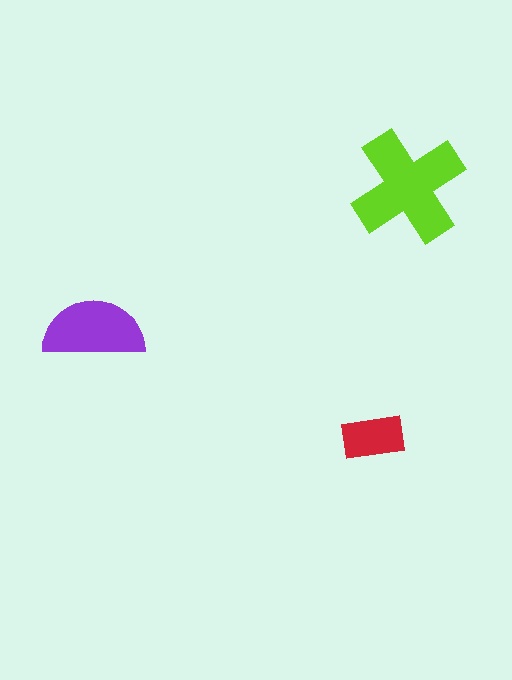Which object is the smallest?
The red rectangle.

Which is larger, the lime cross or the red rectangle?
The lime cross.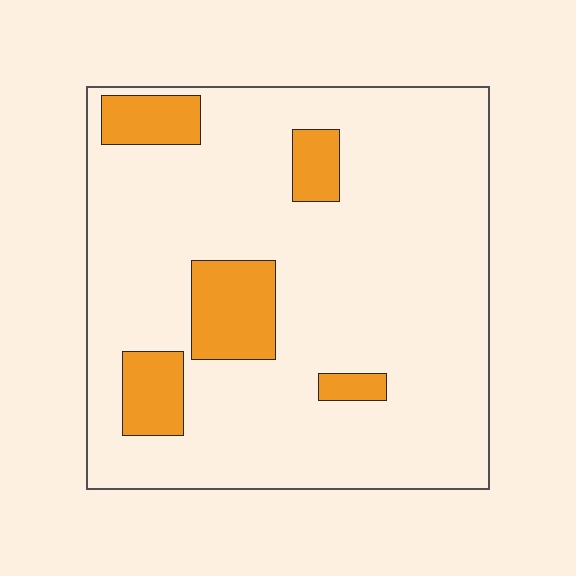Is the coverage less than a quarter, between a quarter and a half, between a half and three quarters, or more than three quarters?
Less than a quarter.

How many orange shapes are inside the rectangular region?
5.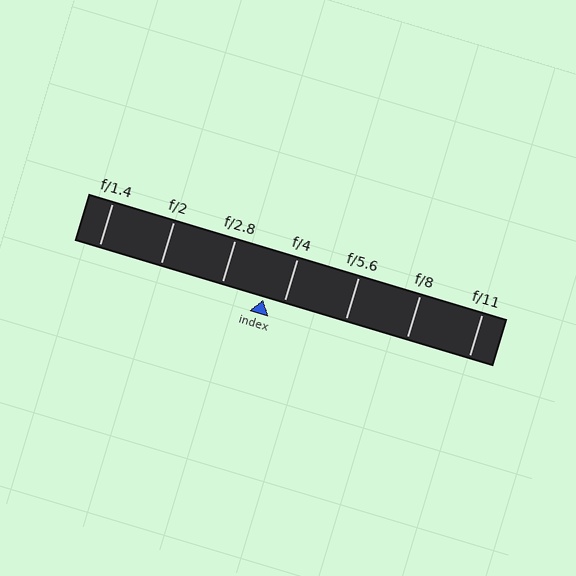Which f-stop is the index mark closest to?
The index mark is closest to f/4.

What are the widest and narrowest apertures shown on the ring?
The widest aperture shown is f/1.4 and the narrowest is f/11.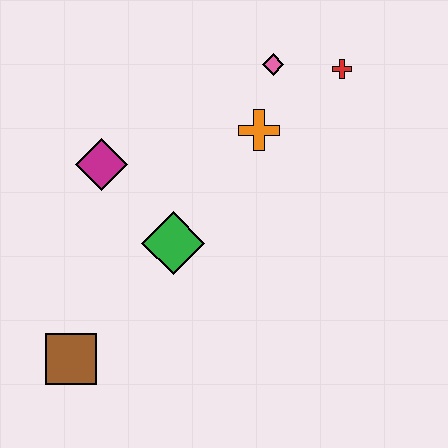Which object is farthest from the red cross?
The brown square is farthest from the red cross.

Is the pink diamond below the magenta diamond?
No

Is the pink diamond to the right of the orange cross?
Yes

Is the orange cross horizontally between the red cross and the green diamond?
Yes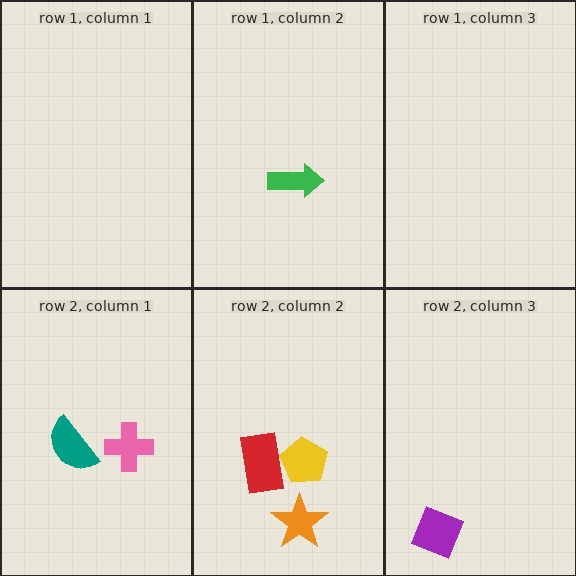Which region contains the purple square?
The row 2, column 3 region.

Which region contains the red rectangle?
The row 2, column 2 region.